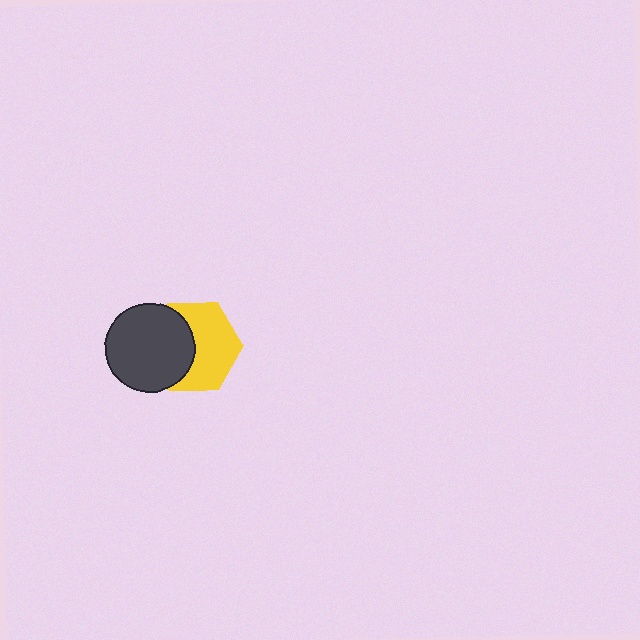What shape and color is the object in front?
The object in front is a dark gray circle.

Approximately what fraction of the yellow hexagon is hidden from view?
Roughly 42% of the yellow hexagon is hidden behind the dark gray circle.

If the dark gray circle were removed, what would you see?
You would see the complete yellow hexagon.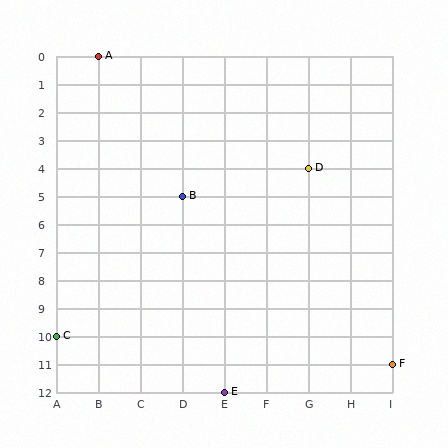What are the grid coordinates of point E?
Point E is at grid coordinates (E, 12).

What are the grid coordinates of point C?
Point C is at grid coordinates (A, 10).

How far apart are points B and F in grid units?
Points B and F are 5 columns and 6 rows apart (about 7.8 grid units diagonally).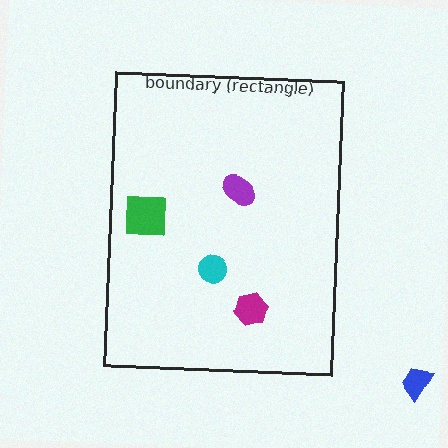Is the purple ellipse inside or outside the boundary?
Inside.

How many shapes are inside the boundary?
4 inside, 1 outside.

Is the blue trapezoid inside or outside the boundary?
Outside.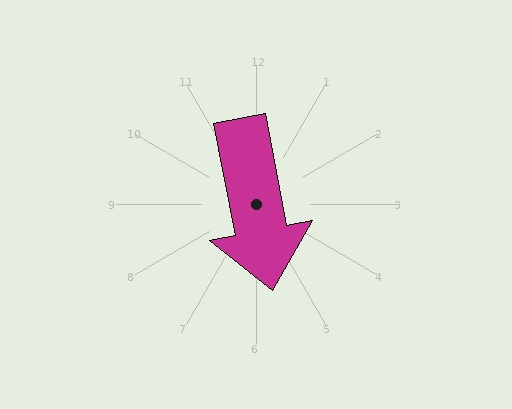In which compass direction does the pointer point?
South.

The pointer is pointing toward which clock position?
Roughly 6 o'clock.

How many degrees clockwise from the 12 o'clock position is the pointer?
Approximately 169 degrees.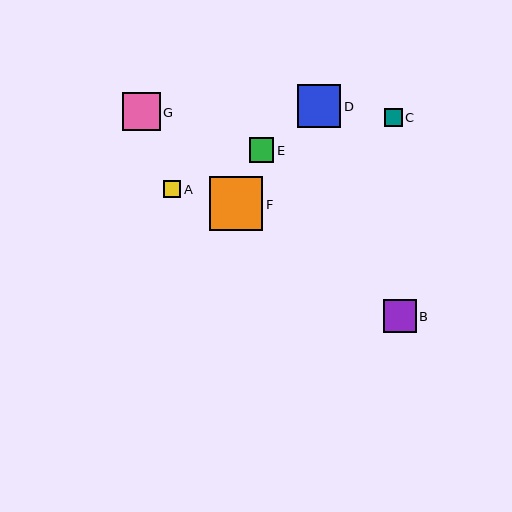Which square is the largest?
Square F is the largest with a size of approximately 54 pixels.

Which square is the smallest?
Square C is the smallest with a size of approximately 18 pixels.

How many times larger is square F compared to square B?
Square F is approximately 1.6 times the size of square B.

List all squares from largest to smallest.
From largest to smallest: F, D, G, B, E, A, C.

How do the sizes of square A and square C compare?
Square A and square C are approximately the same size.